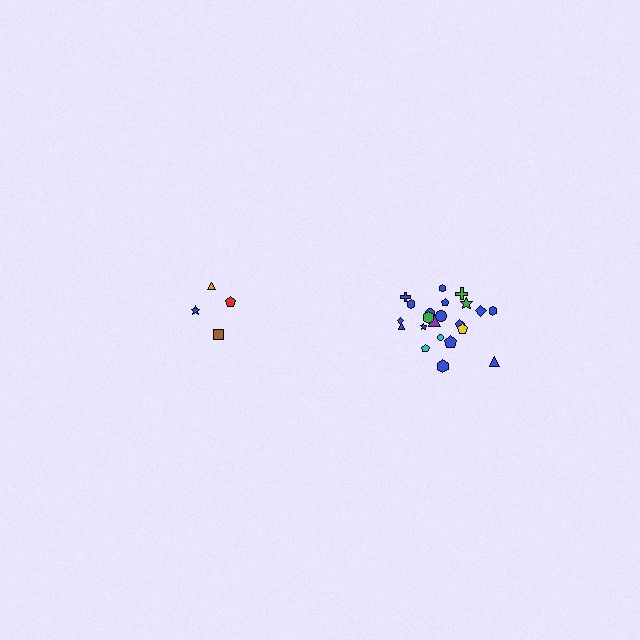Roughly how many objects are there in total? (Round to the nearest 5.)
Roughly 25 objects in total.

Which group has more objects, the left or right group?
The right group.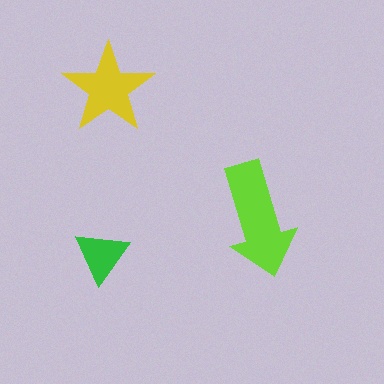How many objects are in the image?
There are 3 objects in the image.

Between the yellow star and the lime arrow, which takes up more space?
The lime arrow.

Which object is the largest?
The lime arrow.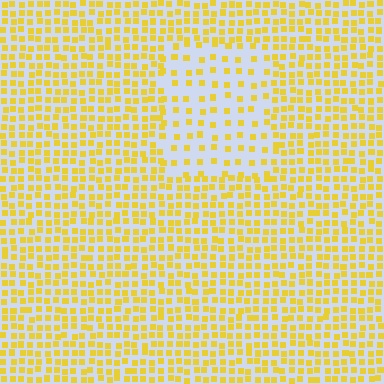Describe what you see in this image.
The image contains small yellow elements arranged at two different densities. A rectangle-shaped region is visible where the elements are less densely packed than the surrounding area.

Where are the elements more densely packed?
The elements are more densely packed outside the rectangle boundary.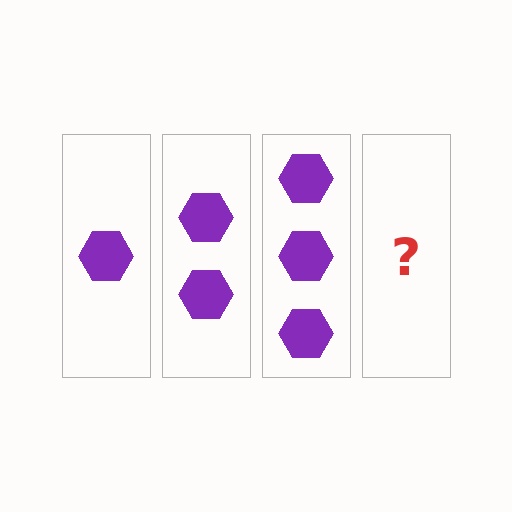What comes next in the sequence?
The next element should be 4 hexagons.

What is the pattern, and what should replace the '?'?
The pattern is that each step adds one more hexagon. The '?' should be 4 hexagons.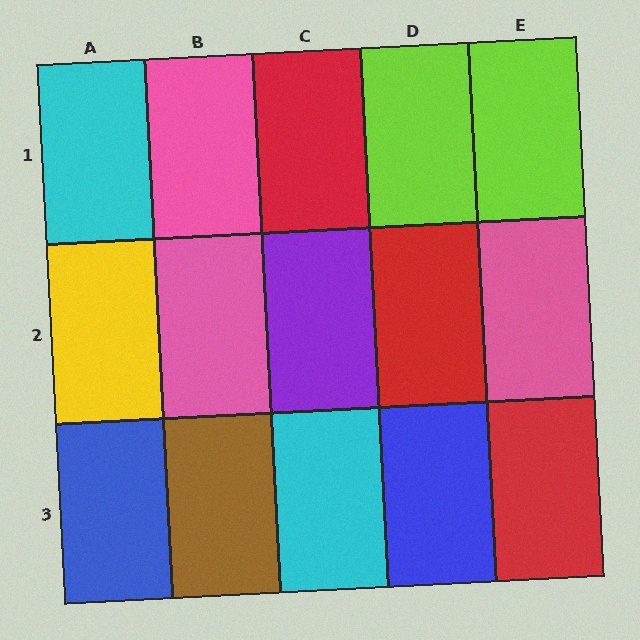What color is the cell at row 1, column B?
Pink.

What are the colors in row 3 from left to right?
Blue, brown, cyan, blue, red.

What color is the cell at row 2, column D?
Red.